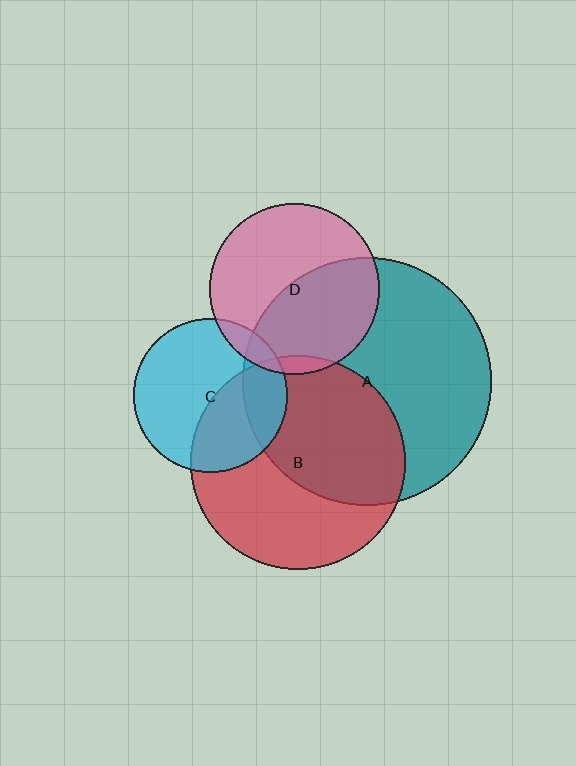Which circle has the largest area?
Circle A (teal).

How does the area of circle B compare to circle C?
Approximately 1.9 times.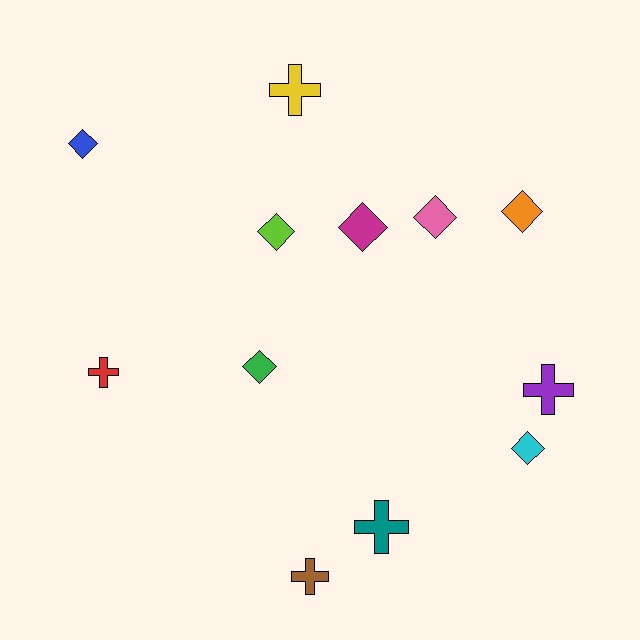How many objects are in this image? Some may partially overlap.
There are 12 objects.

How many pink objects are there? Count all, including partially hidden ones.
There is 1 pink object.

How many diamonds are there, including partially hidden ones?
There are 7 diamonds.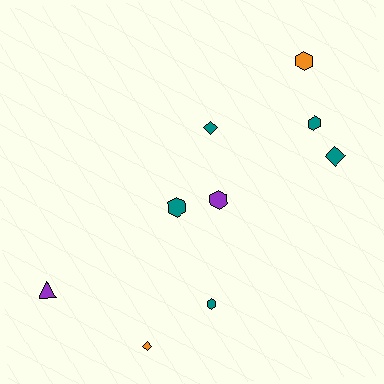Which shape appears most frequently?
Hexagon, with 5 objects.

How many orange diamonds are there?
There is 1 orange diamond.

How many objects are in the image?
There are 9 objects.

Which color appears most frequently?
Teal, with 5 objects.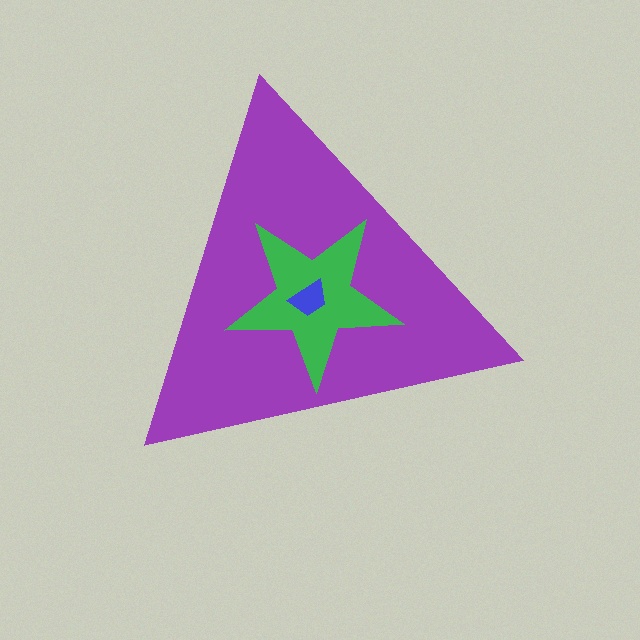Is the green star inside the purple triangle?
Yes.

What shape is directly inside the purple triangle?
The green star.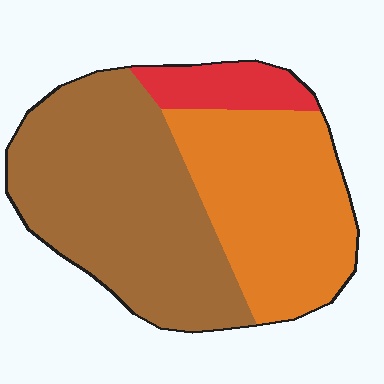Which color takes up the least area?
Red, at roughly 10%.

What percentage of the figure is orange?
Orange takes up between a quarter and a half of the figure.